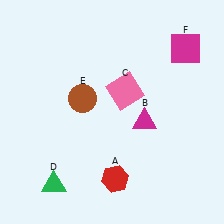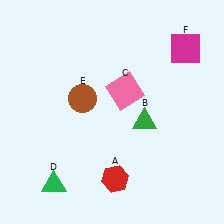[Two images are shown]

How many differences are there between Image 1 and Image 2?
There is 1 difference between the two images.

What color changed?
The triangle (B) changed from magenta in Image 1 to green in Image 2.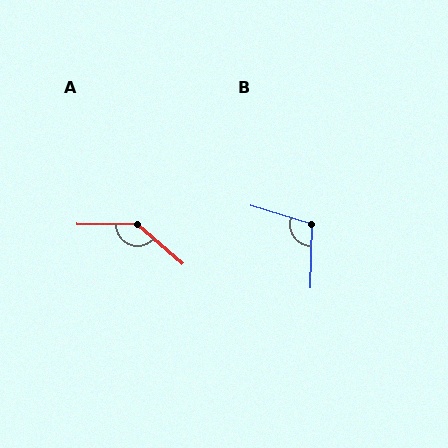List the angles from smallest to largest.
B (105°), A (139°).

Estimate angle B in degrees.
Approximately 105 degrees.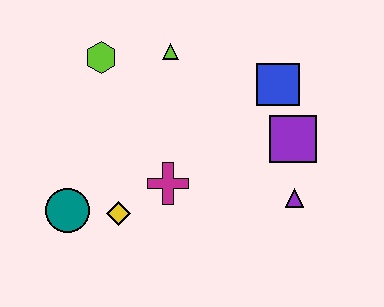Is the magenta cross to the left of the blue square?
Yes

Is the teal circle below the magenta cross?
Yes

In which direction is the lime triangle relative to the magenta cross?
The lime triangle is above the magenta cross.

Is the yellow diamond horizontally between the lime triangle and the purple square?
No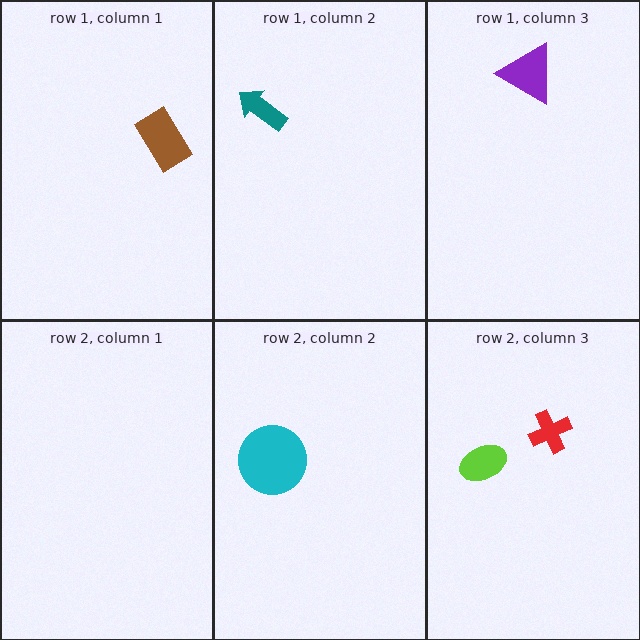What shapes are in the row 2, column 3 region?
The red cross, the lime ellipse.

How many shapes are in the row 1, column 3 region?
1.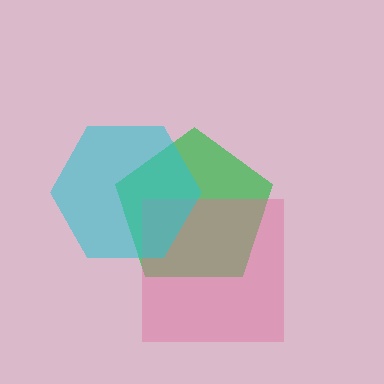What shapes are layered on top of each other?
The layered shapes are: a green pentagon, a pink square, a cyan hexagon.